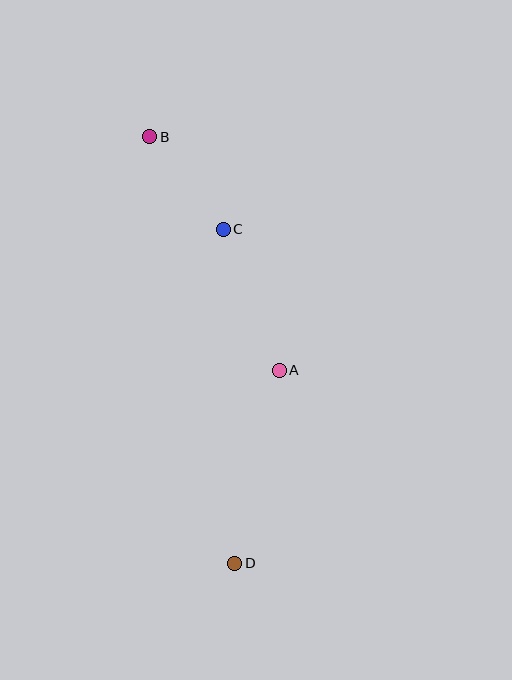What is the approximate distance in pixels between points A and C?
The distance between A and C is approximately 152 pixels.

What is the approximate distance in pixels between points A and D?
The distance between A and D is approximately 198 pixels.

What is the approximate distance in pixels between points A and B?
The distance between A and B is approximately 267 pixels.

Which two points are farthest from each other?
Points B and D are farthest from each other.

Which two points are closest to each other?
Points B and C are closest to each other.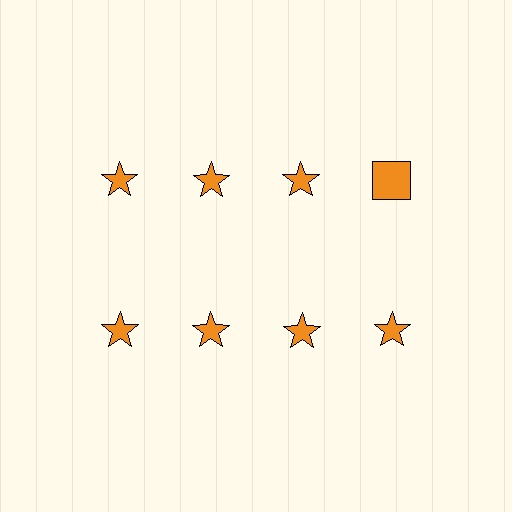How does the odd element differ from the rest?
It has a different shape: square instead of star.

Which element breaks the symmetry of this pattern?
The orange square in the top row, second from right column breaks the symmetry. All other shapes are orange stars.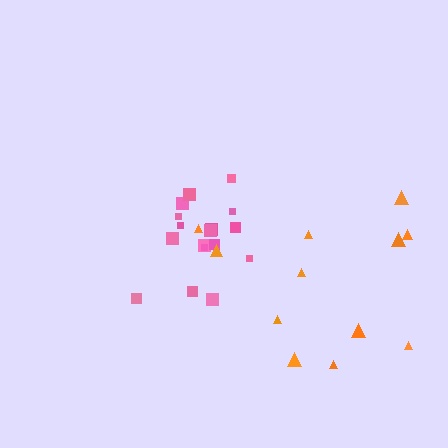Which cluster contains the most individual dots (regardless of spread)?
Pink (17).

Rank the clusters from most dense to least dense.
pink, orange.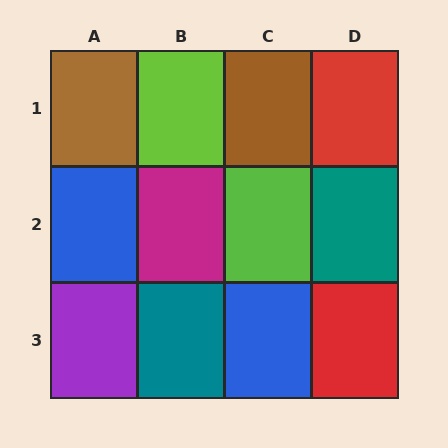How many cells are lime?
2 cells are lime.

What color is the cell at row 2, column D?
Teal.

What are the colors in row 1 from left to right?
Brown, lime, brown, red.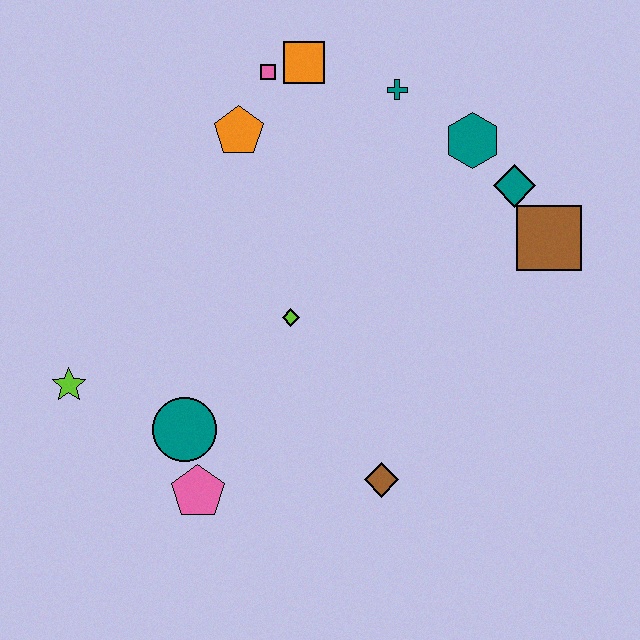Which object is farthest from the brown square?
The lime star is farthest from the brown square.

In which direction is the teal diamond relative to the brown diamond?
The teal diamond is above the brown diamond.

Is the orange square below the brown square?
No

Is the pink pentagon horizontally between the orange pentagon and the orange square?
No